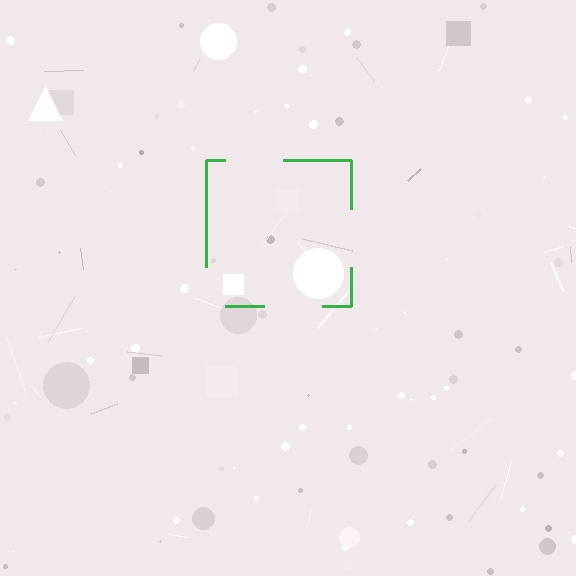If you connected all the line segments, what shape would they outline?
They would outline a square.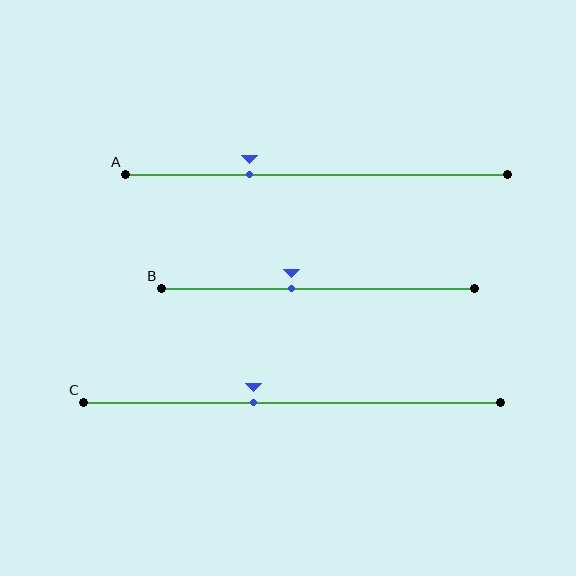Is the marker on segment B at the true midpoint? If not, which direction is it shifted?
No, the marker on segment B is shifted to the left by about 8% of the segment length.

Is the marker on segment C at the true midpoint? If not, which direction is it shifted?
No, the marker on segment C is shifted to the left by about 9% of the segment length.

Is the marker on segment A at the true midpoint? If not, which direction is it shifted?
No, the marker on segment A is shifted to the left by about 18% of the segment length.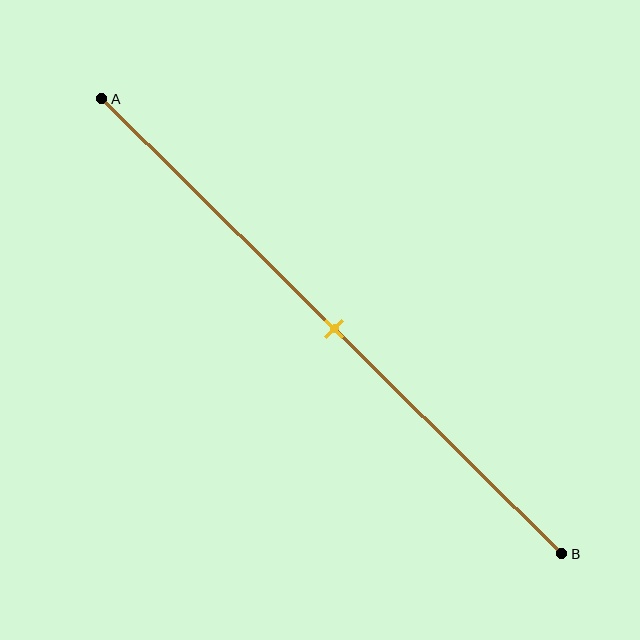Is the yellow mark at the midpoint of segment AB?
Yes, the mark is approximately at the midpoint.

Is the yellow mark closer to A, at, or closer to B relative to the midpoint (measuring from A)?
The yellow mark is approximately at the midpoint of segment AB.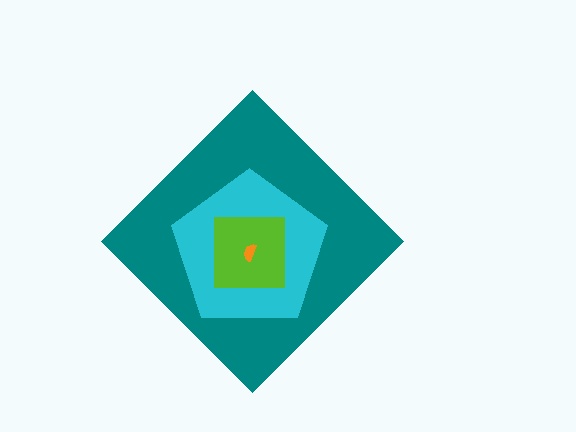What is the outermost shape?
The teal diamond.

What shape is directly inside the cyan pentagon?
The lime square.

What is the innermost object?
The orange semicircle.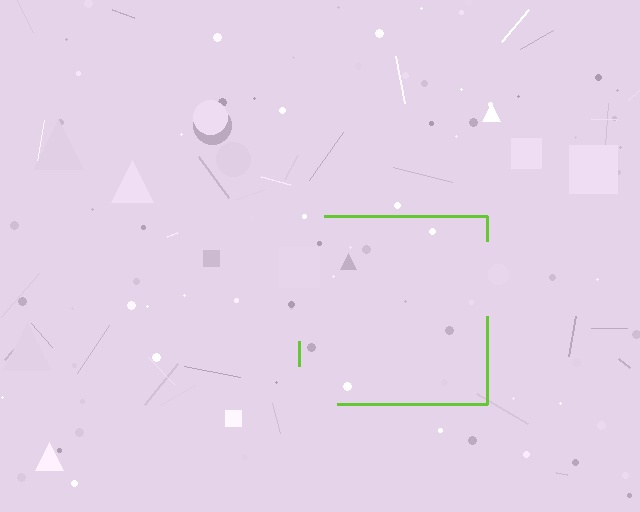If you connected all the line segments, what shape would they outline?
They would outline a square.